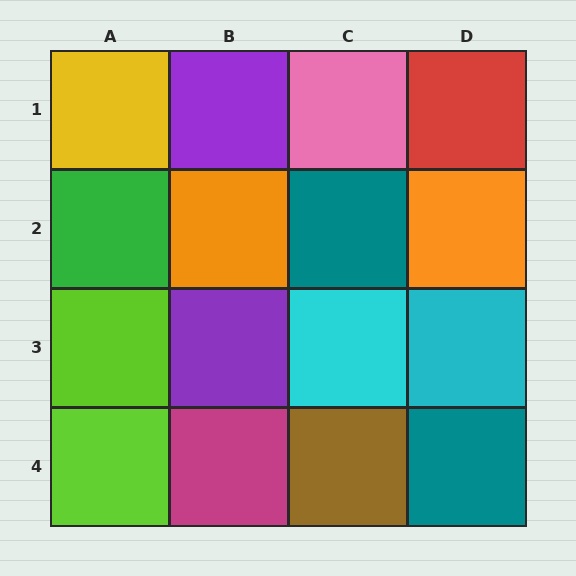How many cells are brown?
1 cell is brown.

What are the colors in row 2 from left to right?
Green, orange, teal, orange.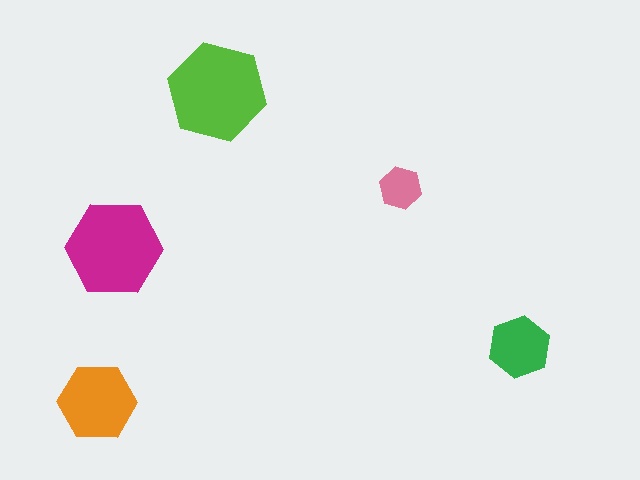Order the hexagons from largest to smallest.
the lime one, the magenta one, the orange one, the green one, the pink one.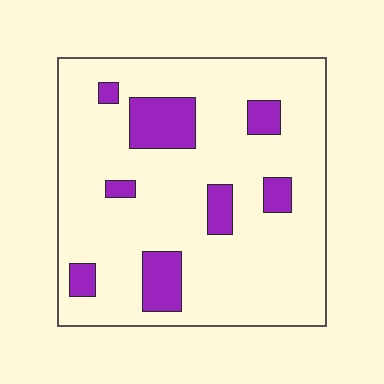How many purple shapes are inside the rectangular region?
8.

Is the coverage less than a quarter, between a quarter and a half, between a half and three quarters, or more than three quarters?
Less than a quarter.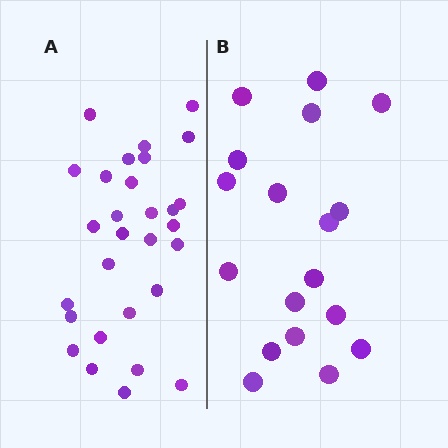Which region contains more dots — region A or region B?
Region A (the left region) has more dots.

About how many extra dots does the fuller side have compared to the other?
Region A has roughly 12 or so more dots than region B.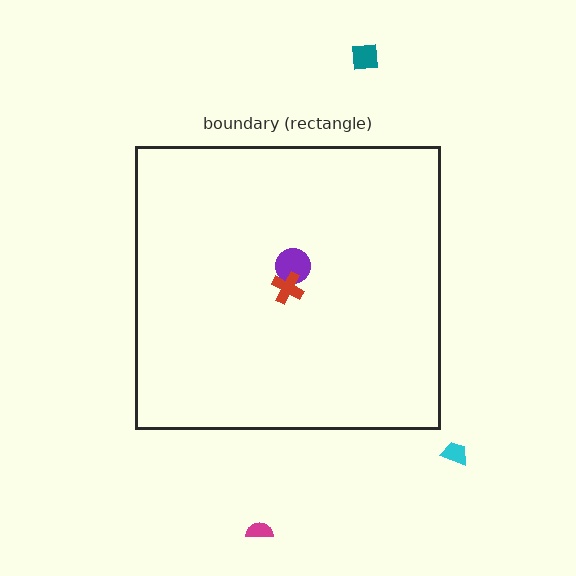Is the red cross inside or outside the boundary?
Inside.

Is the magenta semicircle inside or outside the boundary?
Outside.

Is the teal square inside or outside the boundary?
Outside.